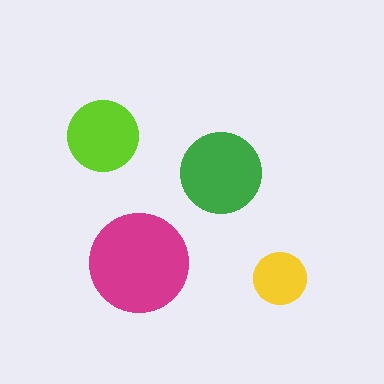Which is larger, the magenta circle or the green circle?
The magenta one.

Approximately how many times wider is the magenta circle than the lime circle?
About 1.5 times wider.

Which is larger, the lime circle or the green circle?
The green one.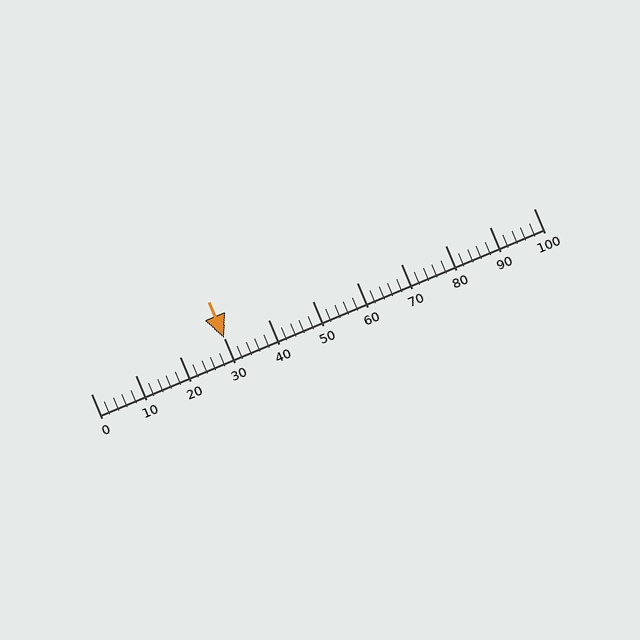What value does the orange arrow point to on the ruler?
The orange arrow points to approximately 30.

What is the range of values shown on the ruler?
The ruler shows values from 0 to 100.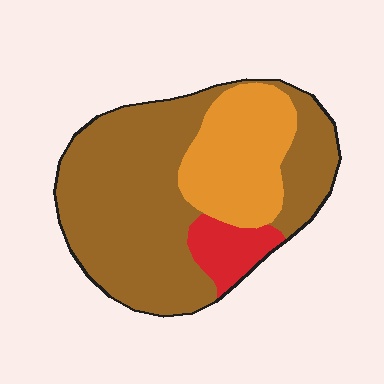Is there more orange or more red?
Orange.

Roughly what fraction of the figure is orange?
Orange takes up between a sixth and a third of the figure.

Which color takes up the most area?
Brown, at roughly 65%.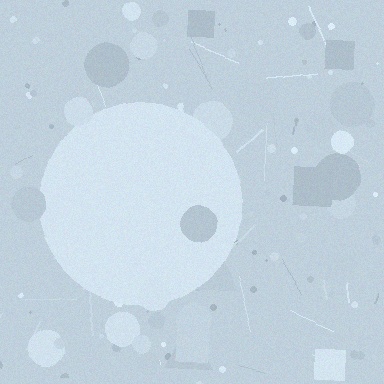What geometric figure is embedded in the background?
A circle is embedded in the background.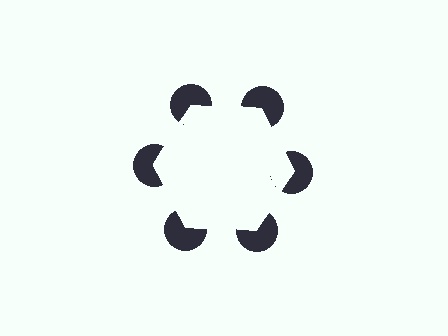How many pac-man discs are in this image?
There are 6 — one at each vertex of the illusory hexagon.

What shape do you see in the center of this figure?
An illusory hexagon — its edges are inferred from the aligned wedge cuts in the pac-man discs, not physically drawn.